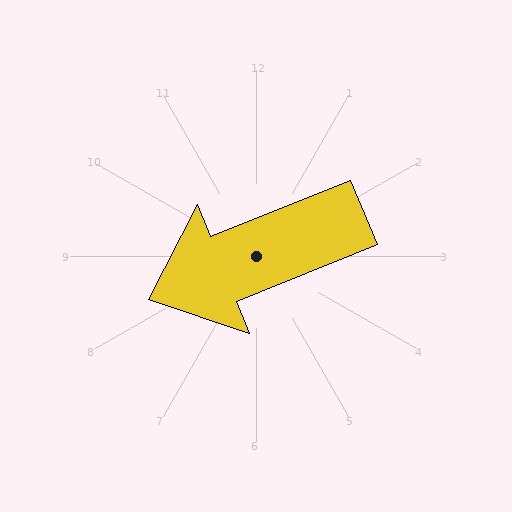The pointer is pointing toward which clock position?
Roughly 8 o'clock.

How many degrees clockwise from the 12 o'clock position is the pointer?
Approximately 248 degrees.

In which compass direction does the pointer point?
West.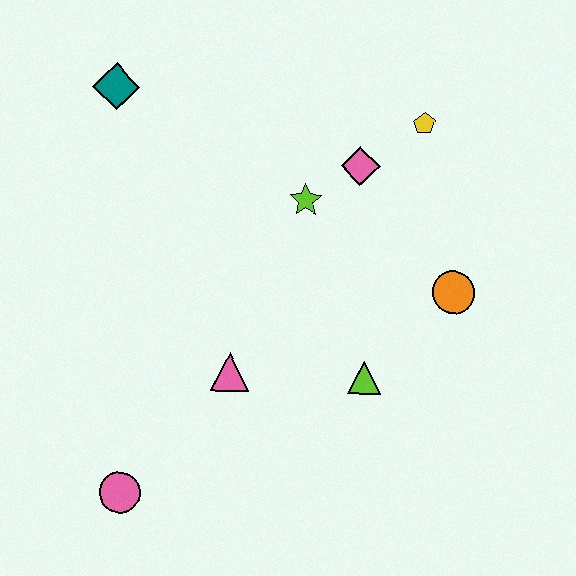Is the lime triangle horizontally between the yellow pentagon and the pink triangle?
Yes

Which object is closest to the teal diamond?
The lime star is closest to the teal diamond.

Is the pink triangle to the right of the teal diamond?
Yes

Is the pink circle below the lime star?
Yes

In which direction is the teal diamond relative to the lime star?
The teal diamond is to the left of the lime star.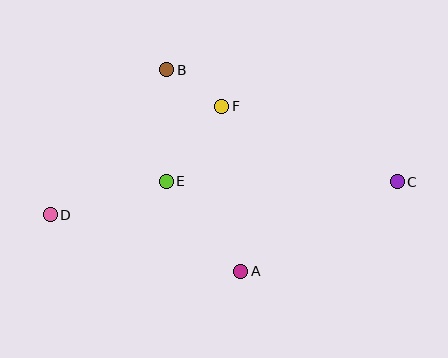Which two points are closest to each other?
Points B and F are closest to each other.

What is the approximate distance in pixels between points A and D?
The distance between A and D is approximately 199 pixels.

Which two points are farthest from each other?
Points C and D are farthest from each other.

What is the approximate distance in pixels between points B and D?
The distance between B and D is approximately 186 pixels.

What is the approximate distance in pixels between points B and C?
The distance between B and C is approximately 256 pixels.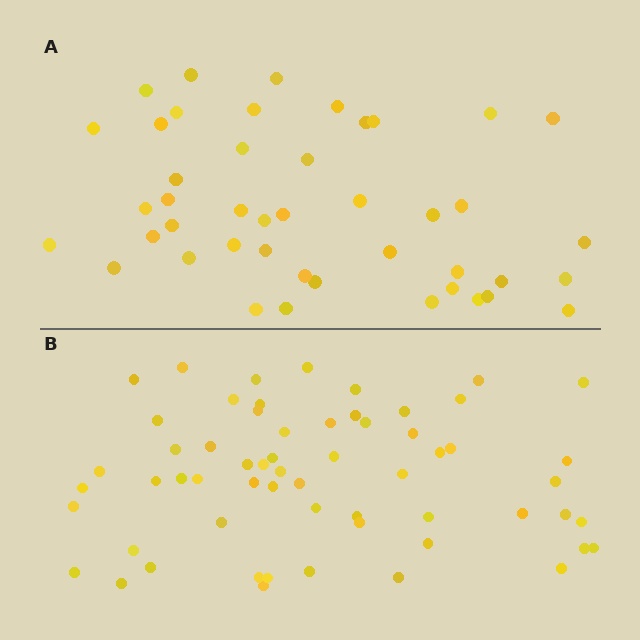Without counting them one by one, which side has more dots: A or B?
Region B (the bottom region) has more dots.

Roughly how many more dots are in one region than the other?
Region B has approximately 15 more dots than region A.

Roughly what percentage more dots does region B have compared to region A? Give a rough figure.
About 35% more.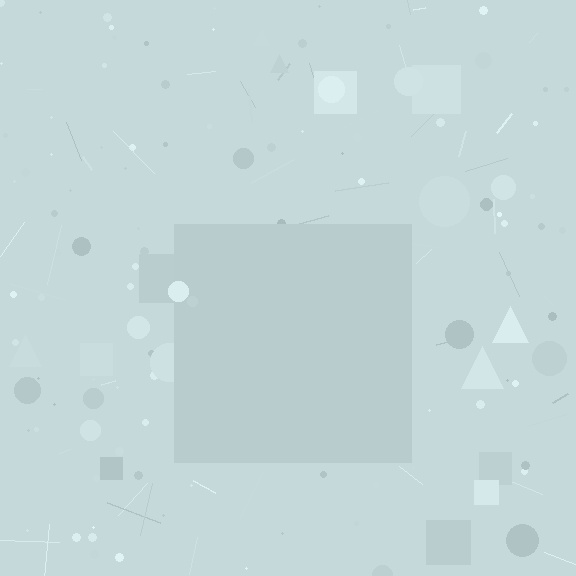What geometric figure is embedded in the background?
A square is embedded in the background.